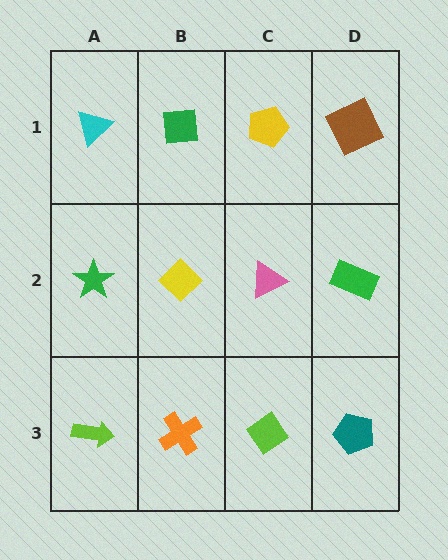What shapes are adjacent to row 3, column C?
A pink triangle (row 2, column C), an orange cross (row 3, column B), a teal pentagon (row 3, column D).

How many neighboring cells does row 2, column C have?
4.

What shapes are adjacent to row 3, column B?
A yellow diamond (row 2, column B), a lime arrow (row 3, column A), a lime diamond (row 3, column C).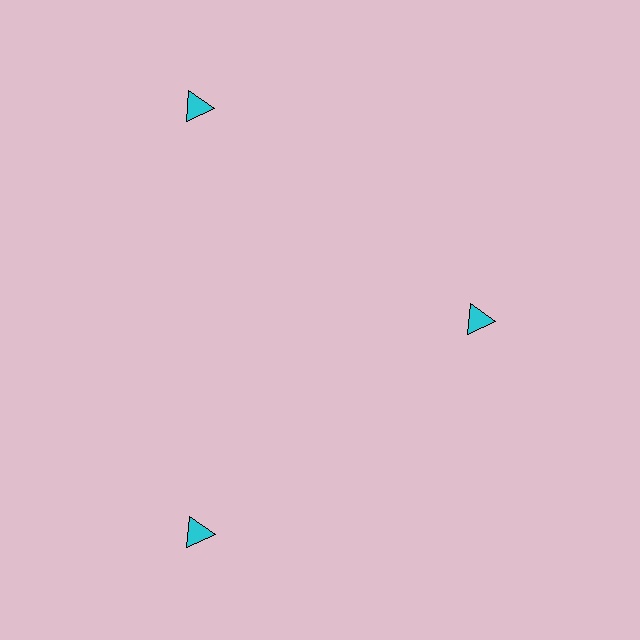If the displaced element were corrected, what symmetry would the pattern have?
It would have 3-fold rotational symmetry — the pattern would map onto itself every 120 degrees.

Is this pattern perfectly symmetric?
No. The 3 cyan triangles are arranged in a ring, but one element near the 3 o'clock position is pulled inward toward the center, breaking the 3-fold rotational symmetry.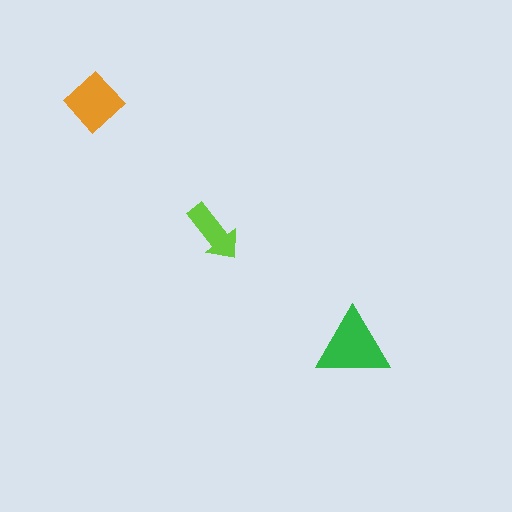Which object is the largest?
The green triangle.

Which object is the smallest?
The lime arrow.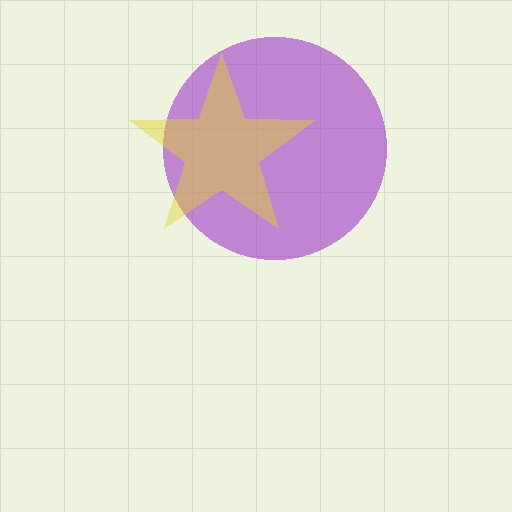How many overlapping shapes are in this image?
There are 2 overlapping shapes in the image.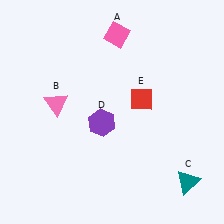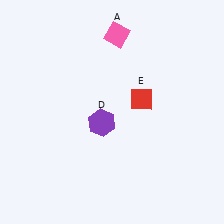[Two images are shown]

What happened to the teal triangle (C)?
The teal triangle (C) was removed in Image 2. It was in the bottom-right area of Image 1.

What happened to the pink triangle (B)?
The pink triangle (B) was removed in Image 2. It was in the top-left area of Image 1.